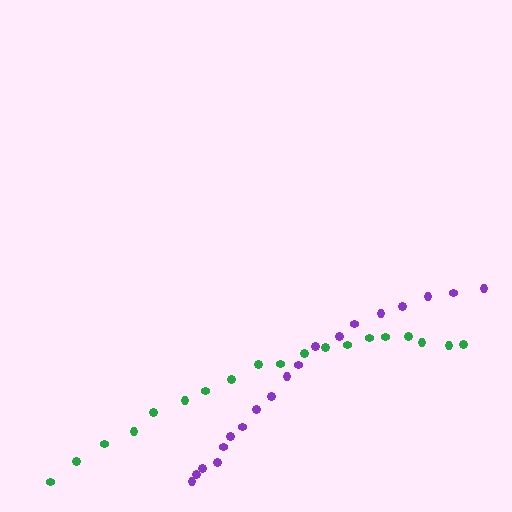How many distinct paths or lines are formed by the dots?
There are 2 distinct paths.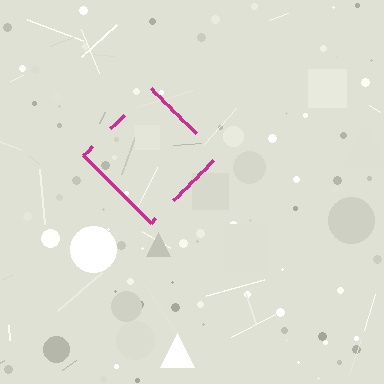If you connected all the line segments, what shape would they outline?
They would outline a diamond.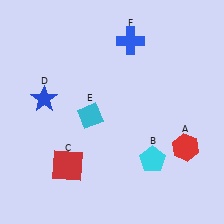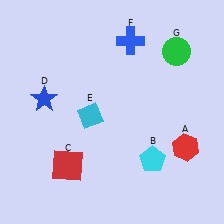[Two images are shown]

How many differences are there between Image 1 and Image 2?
There is 1 difference between the two images.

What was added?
A green circle (G) was added in Image 2.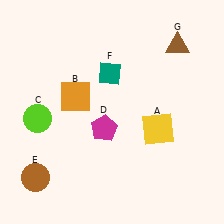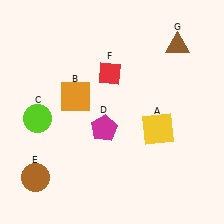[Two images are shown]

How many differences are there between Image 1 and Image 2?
There is 1 difference between the two images.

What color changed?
The diamond (F) changed from teal in Image 1 to red in Image 2.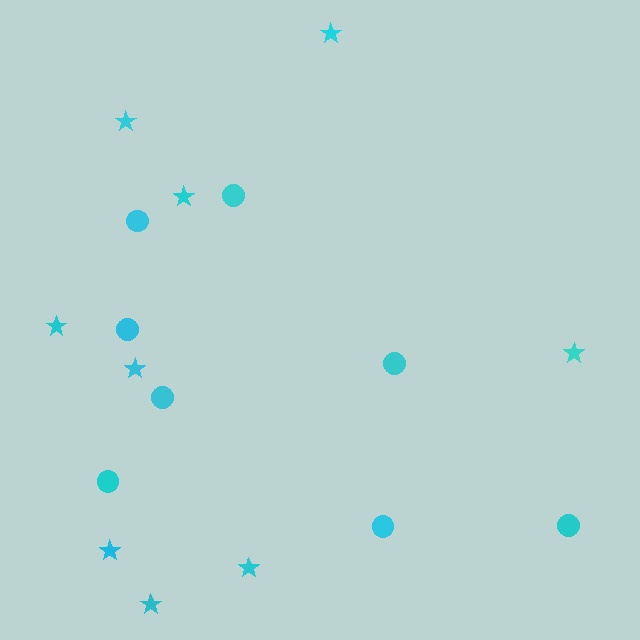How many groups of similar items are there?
There are 2 groups: one group of circles (8) and one group of stars (9).